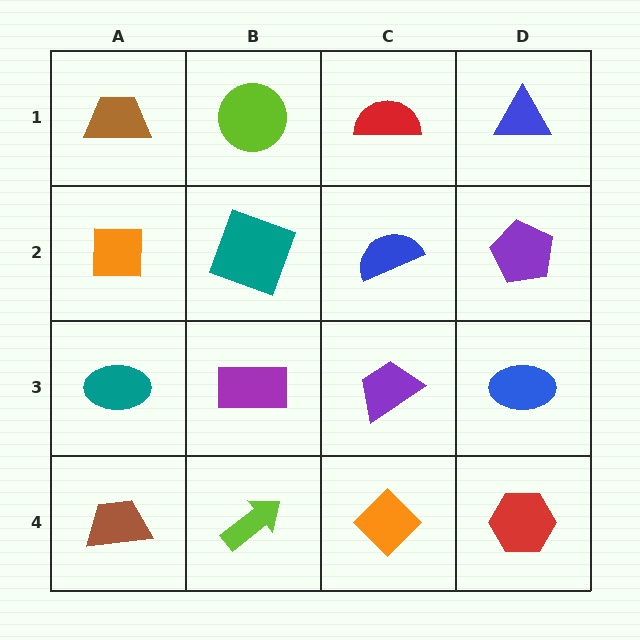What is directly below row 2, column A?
A teal ellipse.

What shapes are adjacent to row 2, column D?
A blue triangle (row 1, column D), a blue ellipse (row 3, column D), a blue semicircle (row 2, column C).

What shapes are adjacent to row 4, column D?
A blue ellipse (row 3, column D), an orange diamond (row 4, column C).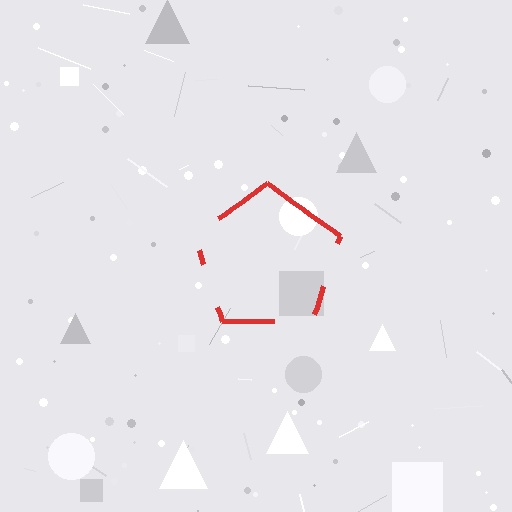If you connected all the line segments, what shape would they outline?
They would outline a pentagon.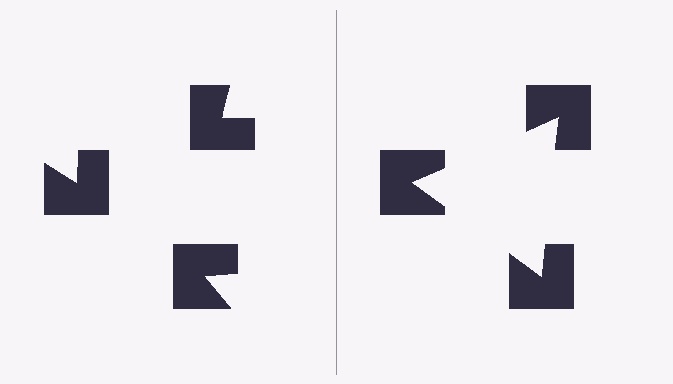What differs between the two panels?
The notched squares are positioned identically on both sides; only the wedge orientations differ. On the right they align to a triangle; on the left they are misaligned.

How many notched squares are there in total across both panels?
6 — 3 on each side.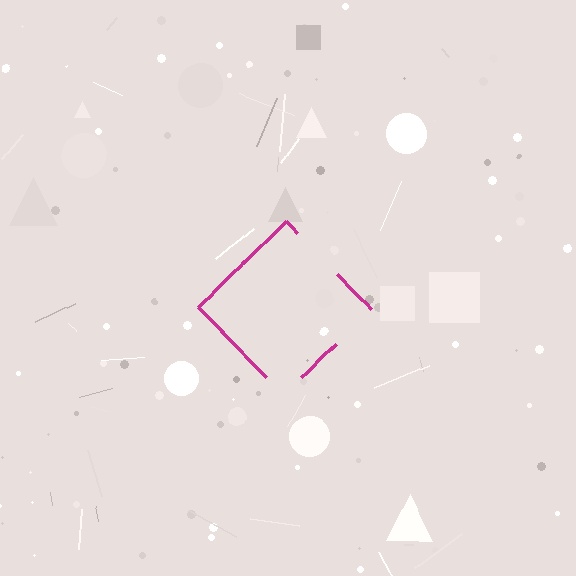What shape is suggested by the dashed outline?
The dashed outline suggests a diamond.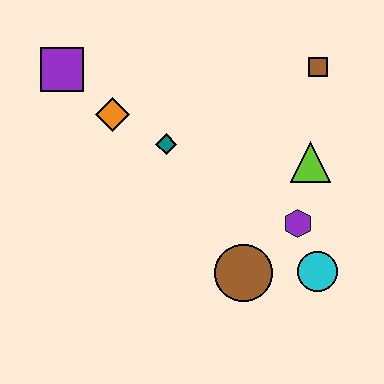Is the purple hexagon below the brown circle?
No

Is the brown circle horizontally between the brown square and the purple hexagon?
No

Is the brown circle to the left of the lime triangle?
Yes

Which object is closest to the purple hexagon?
The cyan circle is closest to the purple hexagon.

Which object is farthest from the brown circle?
The purple square is farthest from the brown circle.